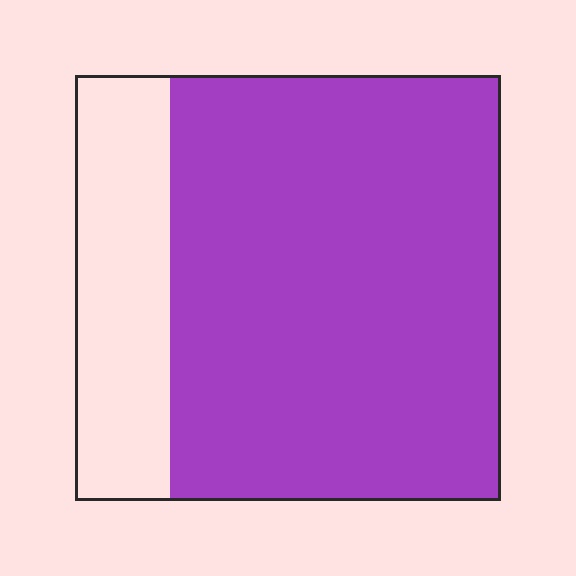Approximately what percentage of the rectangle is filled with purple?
Approximately 80%.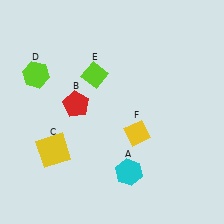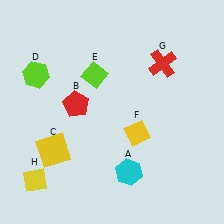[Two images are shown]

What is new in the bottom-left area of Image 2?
A yellow diamond (H) was added in the bottom-left area of Image 2.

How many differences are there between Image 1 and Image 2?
There are 2 differences between the two images.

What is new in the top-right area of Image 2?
A red cross (G) was added in the top-right area of Image 2.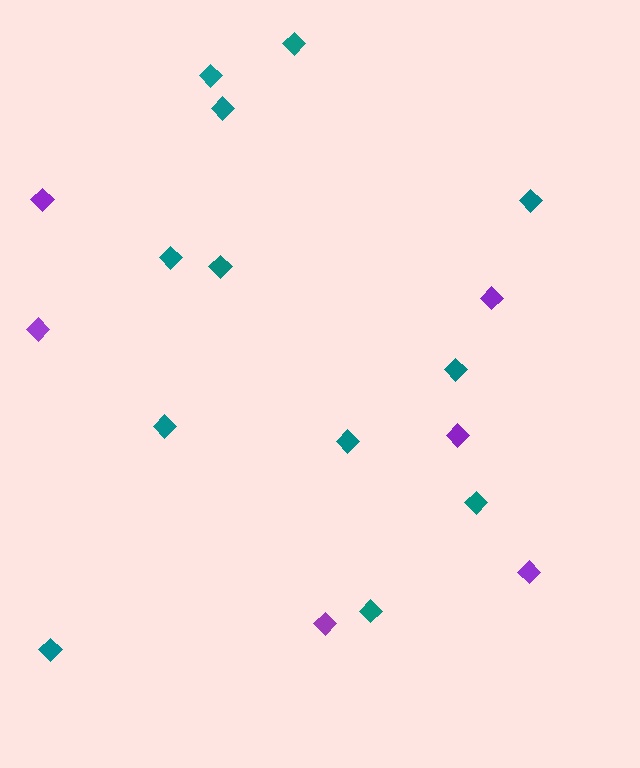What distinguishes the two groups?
There are 2 groups: one group of purple diamonds (6) and one group of teal diamonds (12).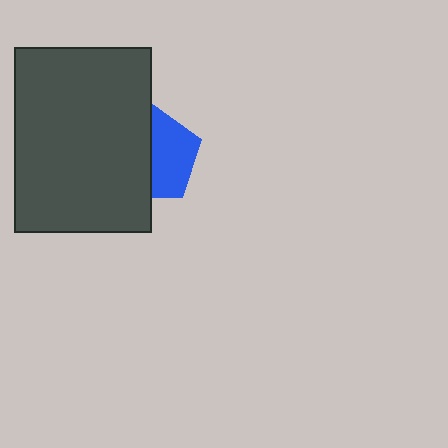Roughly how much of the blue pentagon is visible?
About half of it is visible (roughly 51%).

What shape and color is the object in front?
The object in front is a dark gray rectangle.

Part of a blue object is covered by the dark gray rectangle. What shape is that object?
It is a pentagon.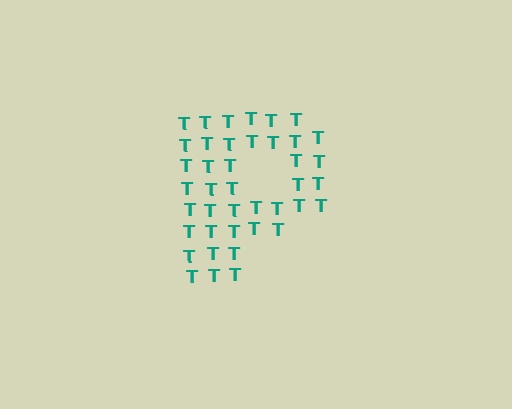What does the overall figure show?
The overall figure shows the letter P.